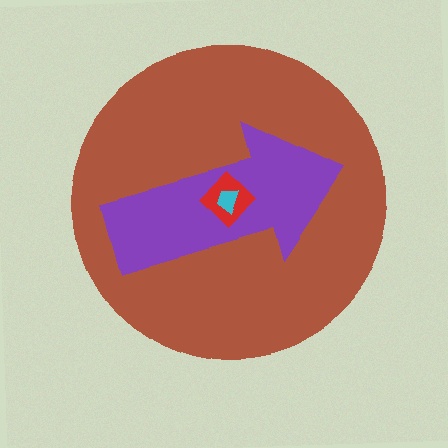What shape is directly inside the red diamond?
The cyan trapezoid.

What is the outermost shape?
The brown circle.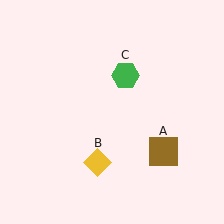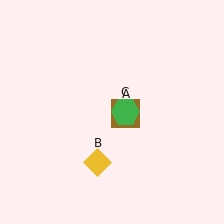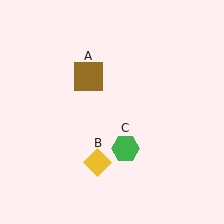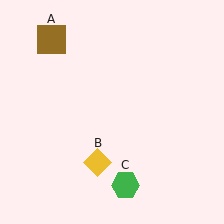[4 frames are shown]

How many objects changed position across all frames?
2 objects changed position: brown square (object A), green hexagon (object C).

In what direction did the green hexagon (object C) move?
The green hexagon (object C) moved down.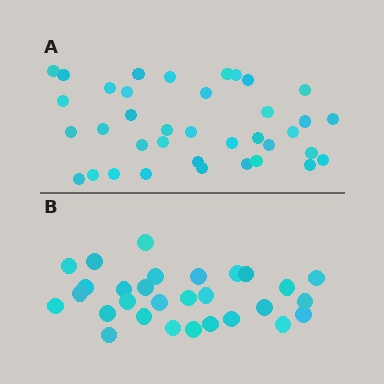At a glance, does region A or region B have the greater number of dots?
Region A (the top region) has more dots.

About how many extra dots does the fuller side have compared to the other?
Region A has roughly 8 or so more dots than region B.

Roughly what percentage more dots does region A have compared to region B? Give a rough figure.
About 30% more.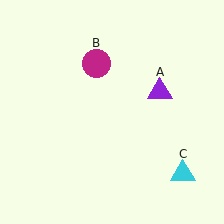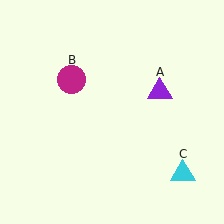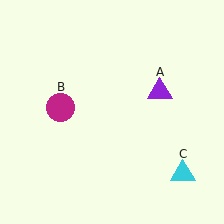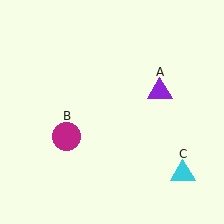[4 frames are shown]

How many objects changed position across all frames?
1 object changed position: magenta circle (object B).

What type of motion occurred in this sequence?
The magenta circle (object B) rotated counterclockwise around the center of the scene.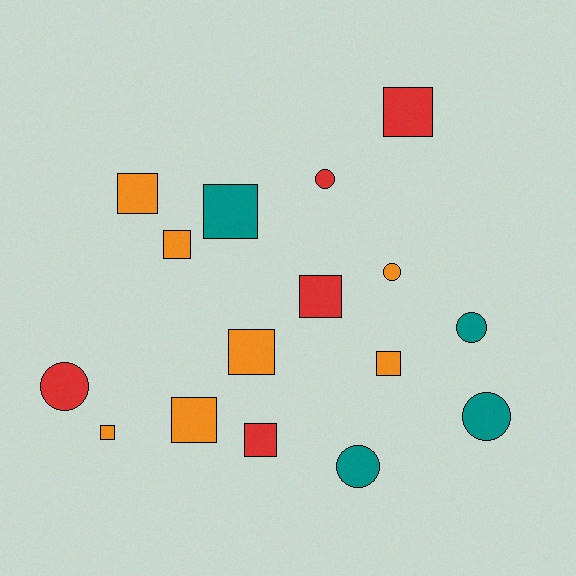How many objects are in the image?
There are 16 objects.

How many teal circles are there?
There are 3 teal circles.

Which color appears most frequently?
Orange, with 7 objects.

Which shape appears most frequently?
Square, with 10 objects.